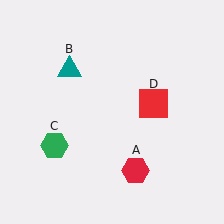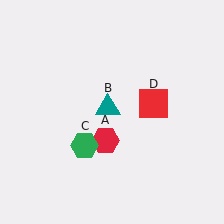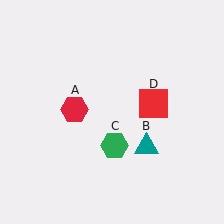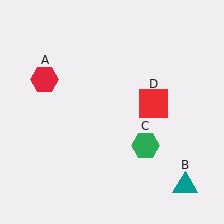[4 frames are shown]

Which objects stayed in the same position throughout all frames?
Red square (object D) remained stationary.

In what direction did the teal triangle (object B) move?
The teal triangle (object B) moved down and to the right.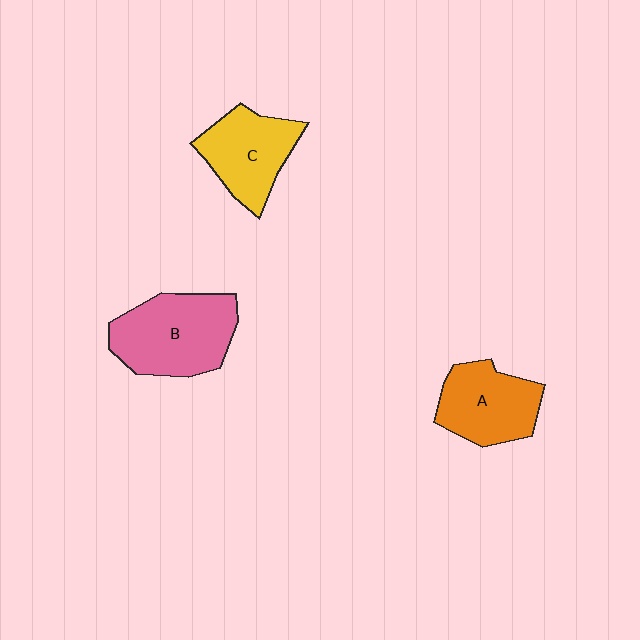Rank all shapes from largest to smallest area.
From largest to smallest: B (pink), C (yellow), A (orange).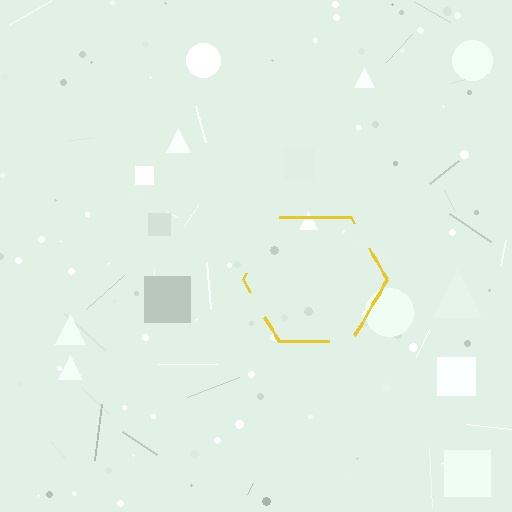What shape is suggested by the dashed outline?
The dashed outline suggests a hexagon.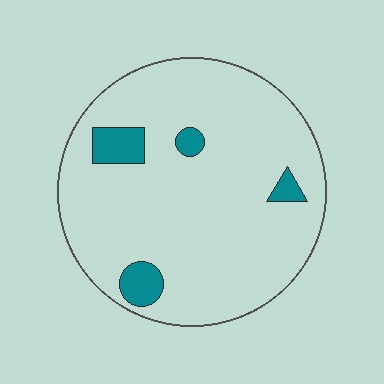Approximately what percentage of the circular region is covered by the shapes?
Approximately 10%.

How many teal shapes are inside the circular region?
4.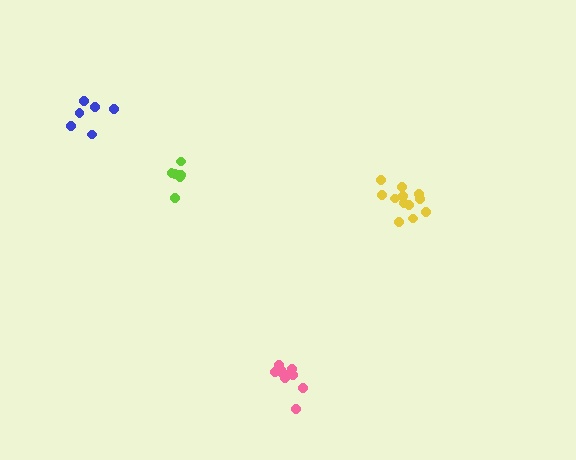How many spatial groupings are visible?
There are 4 spatial groupings.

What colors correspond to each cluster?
The clusters are colored: yellow, blue, lime, pink.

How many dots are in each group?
Group 1: 12 dots, Group 2: 6 dots, Group 3: 7 dots, Group 4: 11 dots (36 total).